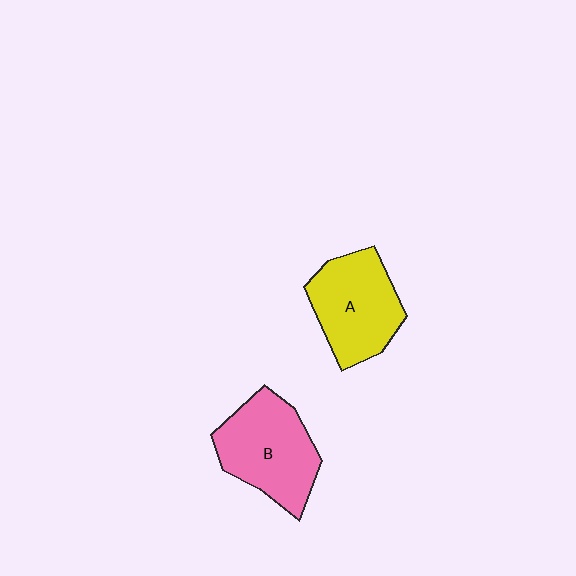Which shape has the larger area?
Shape B (pink).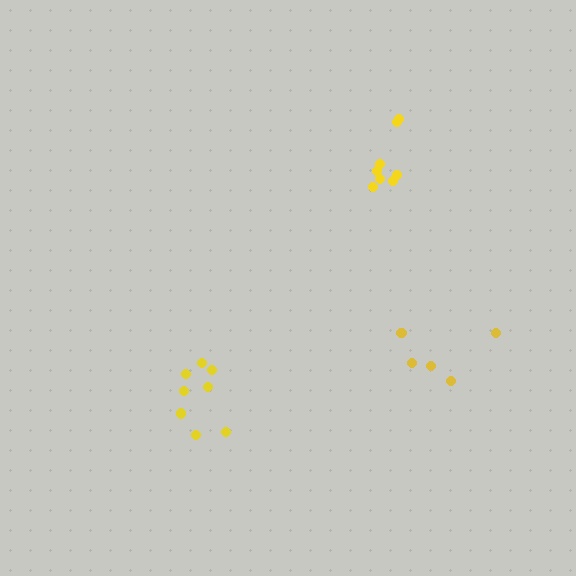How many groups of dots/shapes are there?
There are 3 groups.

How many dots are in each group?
Group 1: 8 dots, Group 2: 5 dots, Group 3: 8 dots (21 total).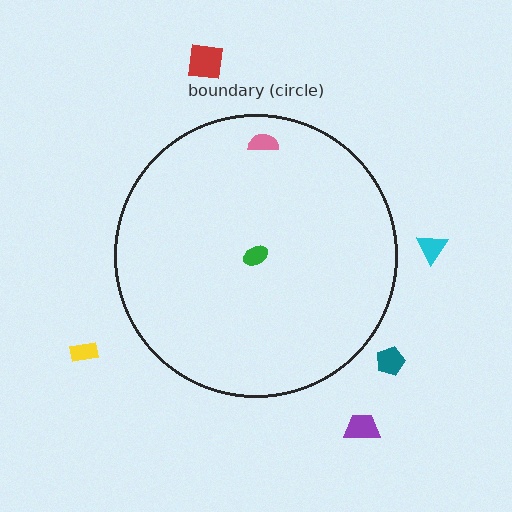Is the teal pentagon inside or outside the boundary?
Outside.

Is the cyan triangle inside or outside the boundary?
Outside.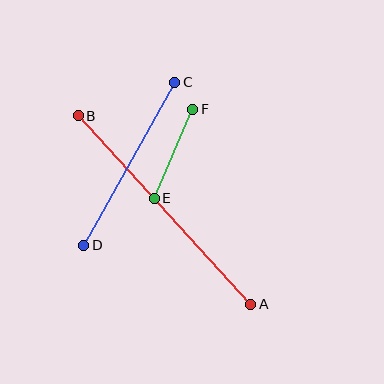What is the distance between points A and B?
The distance is approximately 256 pixels.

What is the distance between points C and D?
The distance is approximately 187 pixels.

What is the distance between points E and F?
The distance is approximately 97 pixels.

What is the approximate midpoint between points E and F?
The midpoint is at approximately (173, 154) pixels.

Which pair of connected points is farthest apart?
Points A and B are farthest apart.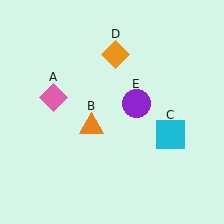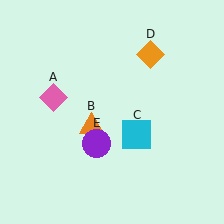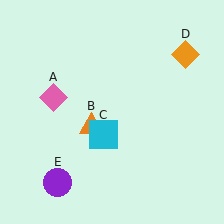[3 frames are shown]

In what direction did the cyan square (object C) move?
The cyan square (object C) moved left.